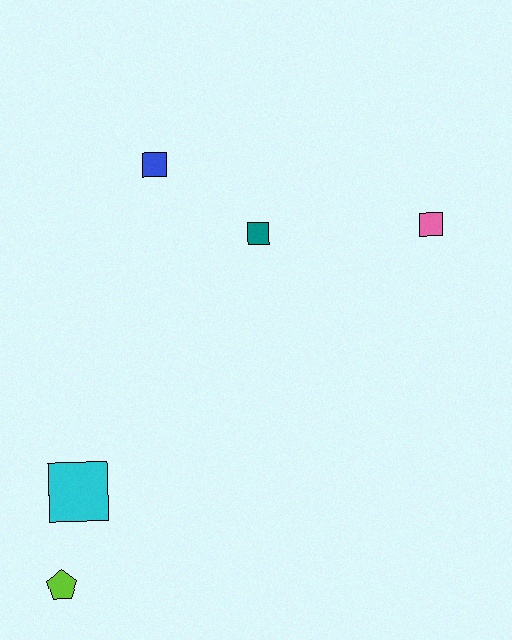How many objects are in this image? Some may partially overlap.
There are 5 objects.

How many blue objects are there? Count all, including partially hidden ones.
There is 1 blue object.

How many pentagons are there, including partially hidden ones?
There is 1 pentagon.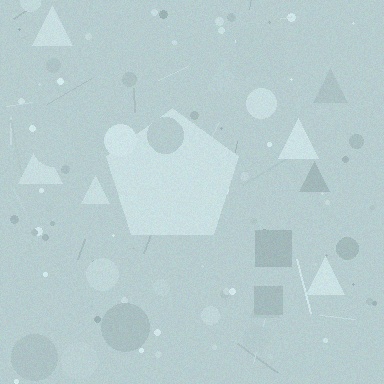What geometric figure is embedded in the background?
A pentagon is embedded in the background.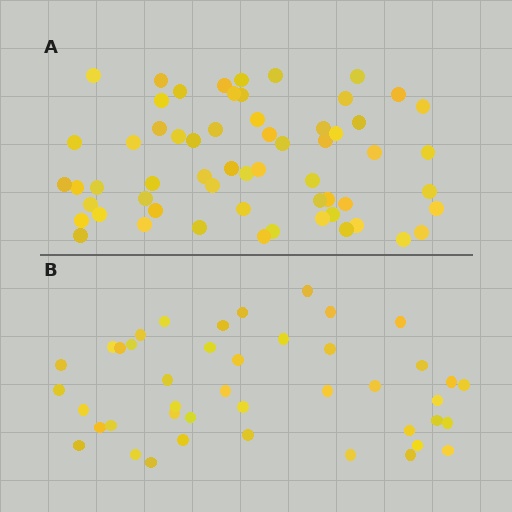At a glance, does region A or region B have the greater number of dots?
Region A (the top region) has more dots.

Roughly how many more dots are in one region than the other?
Region A has approximately 15 more dots than region B.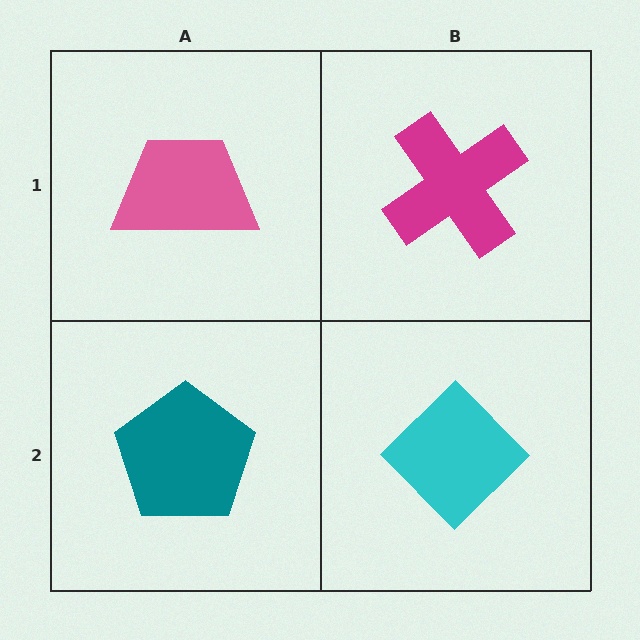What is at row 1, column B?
A magenta cross.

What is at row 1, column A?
A pink trapezoid.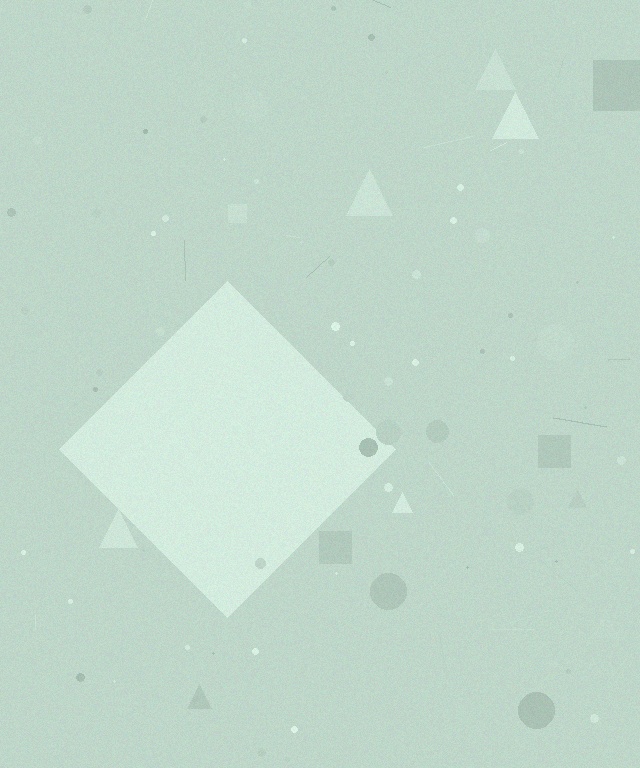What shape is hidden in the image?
A diamond is hidden in the image.